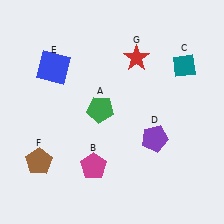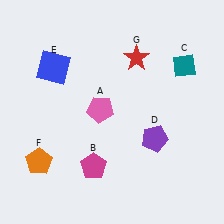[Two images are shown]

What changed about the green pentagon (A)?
In Image 1, A is green. In Image 2, it changed to pink.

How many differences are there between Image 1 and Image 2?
There are 2 differences between the two images.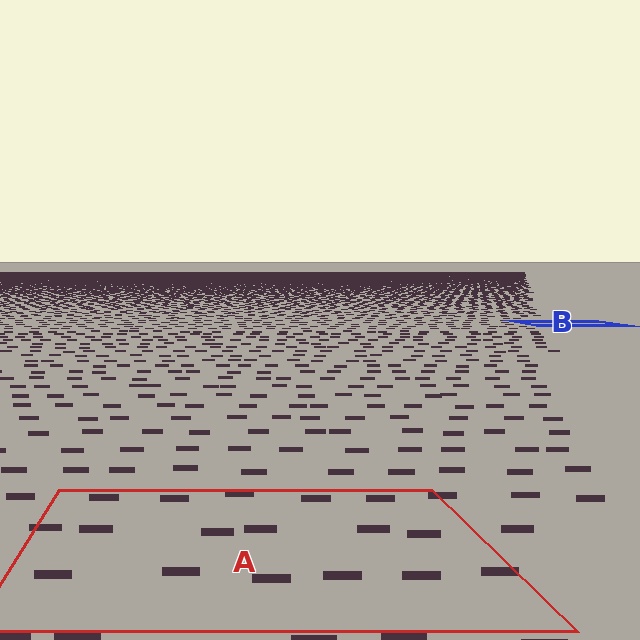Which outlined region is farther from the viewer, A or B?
Region B is farther from the viewer — the texture elements inside it appear smaller and more densely packed.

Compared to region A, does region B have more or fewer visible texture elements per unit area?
Region B has more texture elements per unit area — they are packed more densely because it is farther away.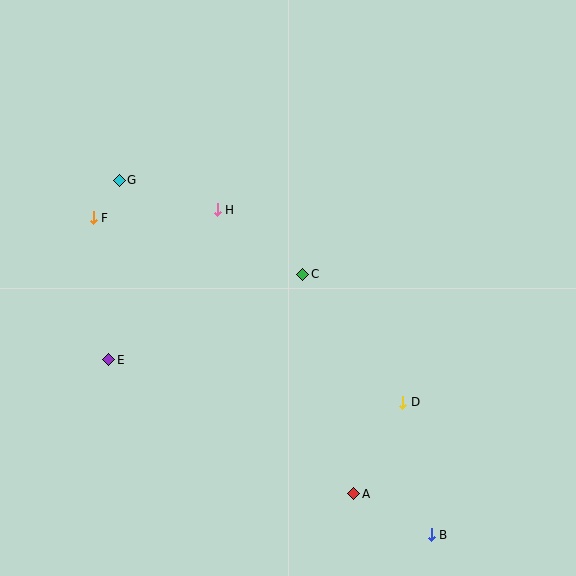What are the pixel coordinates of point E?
Point E is at (109, 360).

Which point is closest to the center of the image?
Point C at (303, 274) is closest to the center.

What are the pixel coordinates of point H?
Point H is at (217, 210).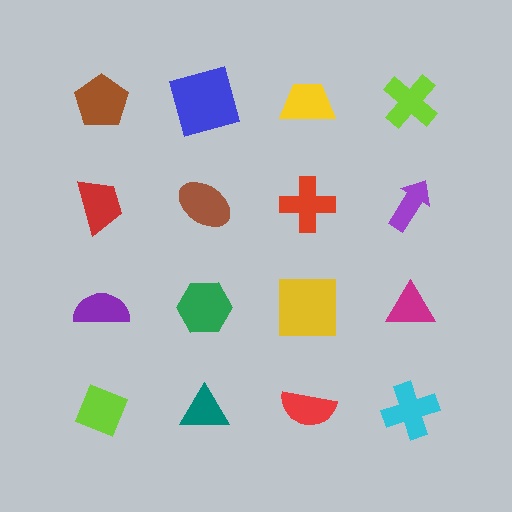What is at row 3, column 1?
A purple semicircle.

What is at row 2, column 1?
A red trapezoid.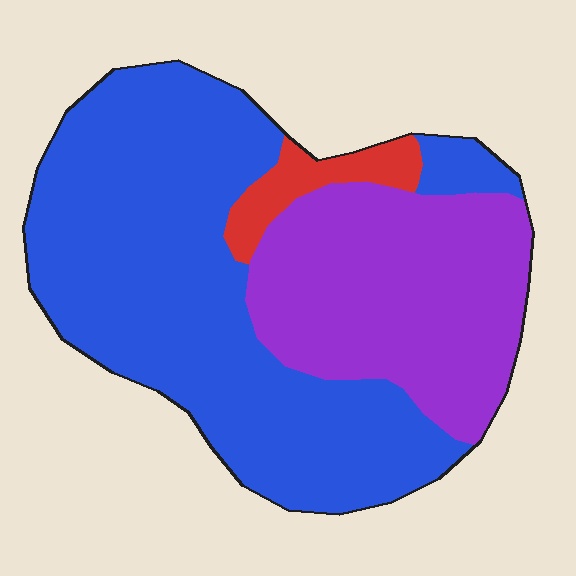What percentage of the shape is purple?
Purple takes up between a quarter and a half of the shape.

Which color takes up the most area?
Blue, at roughly 60%.